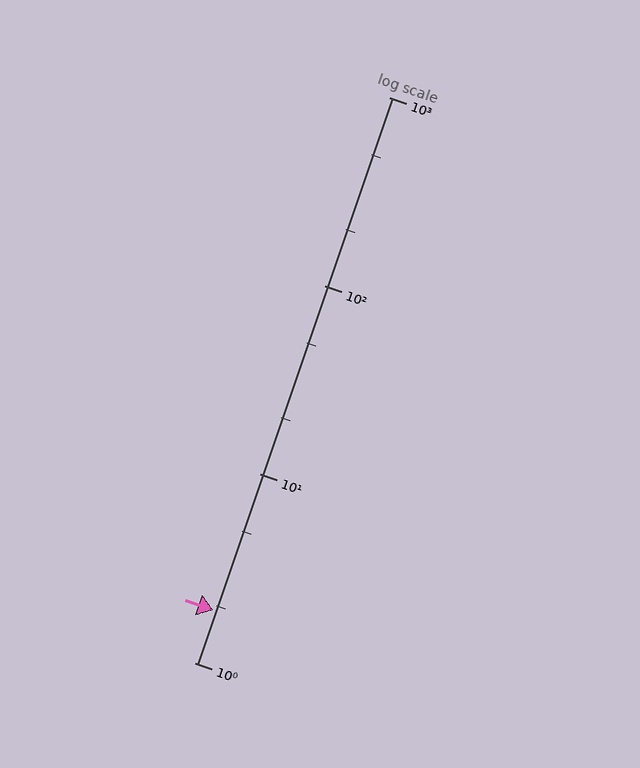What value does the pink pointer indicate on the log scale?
The pointer indicates approximately 1.9.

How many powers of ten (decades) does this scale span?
The scale spans 3 decades, from 1 to 1000.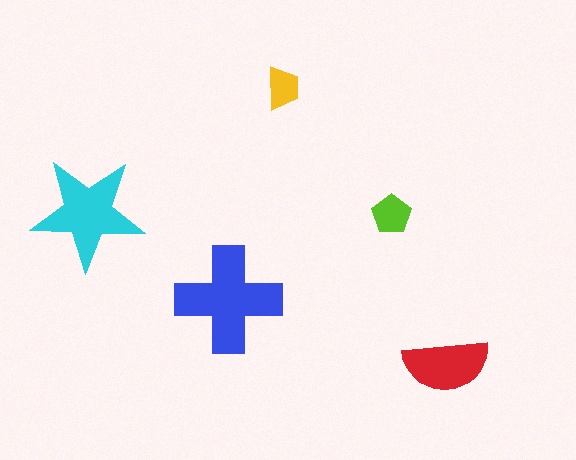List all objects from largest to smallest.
The blue cross, the cyan star, the red semicircle, the lime pentagon, the yellow trapezoid.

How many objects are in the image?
There are 5 objects in the image.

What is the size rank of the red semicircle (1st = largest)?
3rd.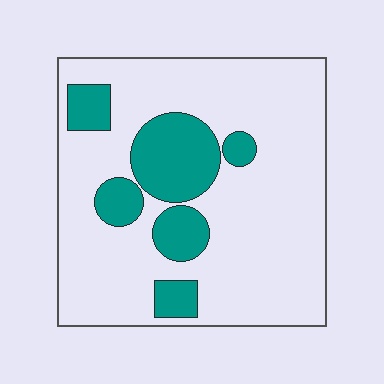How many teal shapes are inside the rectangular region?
6.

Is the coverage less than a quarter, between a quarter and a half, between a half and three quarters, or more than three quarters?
Less than a quarter.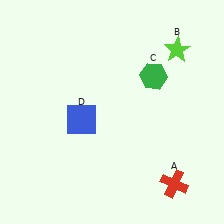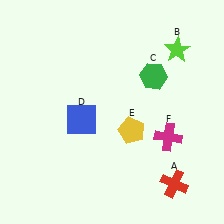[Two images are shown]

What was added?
A yellow pentagon (E), a magenta cross (F) were added in Image 2.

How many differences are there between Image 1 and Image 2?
There are 2 differences between the two images.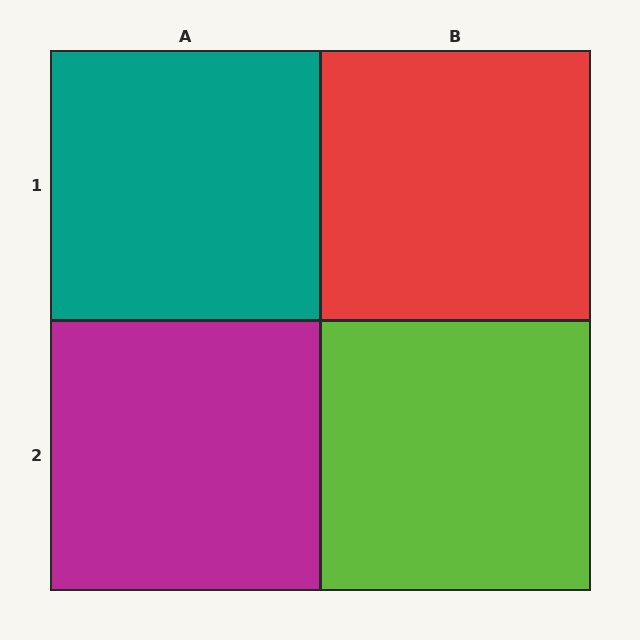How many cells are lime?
1 cell is lime.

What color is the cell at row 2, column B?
Lime.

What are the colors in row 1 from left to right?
Teal, red.